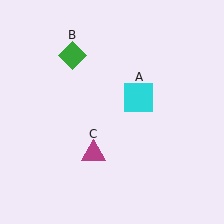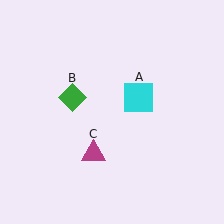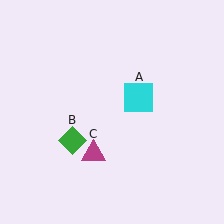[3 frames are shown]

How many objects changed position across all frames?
1 object changed position: green diamond (object B).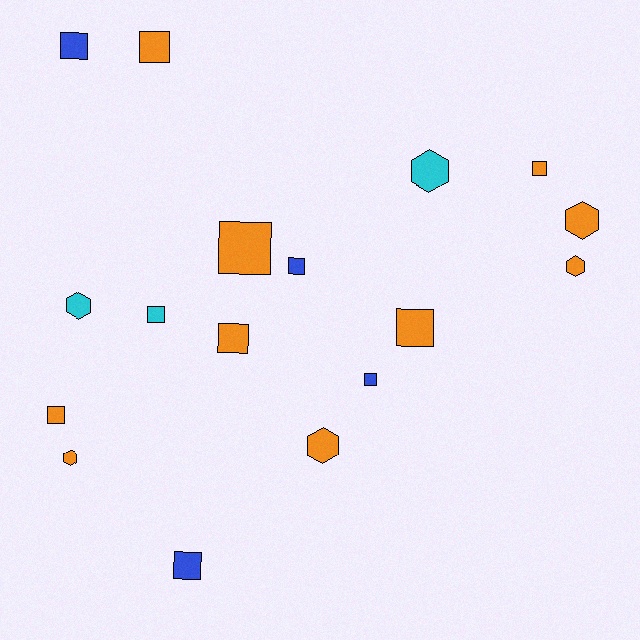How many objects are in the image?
There are 17 objects.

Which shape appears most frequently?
Square, with 11 objects.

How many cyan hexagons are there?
There are 2 cyan hexagons.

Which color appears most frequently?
Orange, with 10 objects.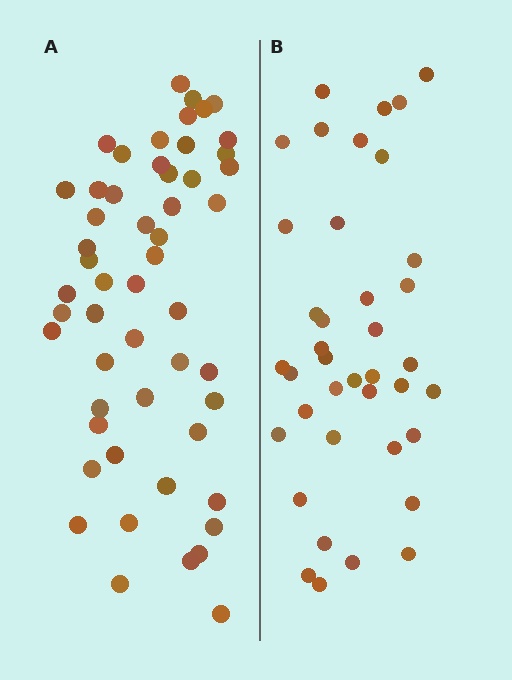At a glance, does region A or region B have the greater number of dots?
Region A (the left region) has more dots.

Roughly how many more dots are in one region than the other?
Region A has approximately 15 more dots than region B.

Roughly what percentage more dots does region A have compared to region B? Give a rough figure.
About 35% more.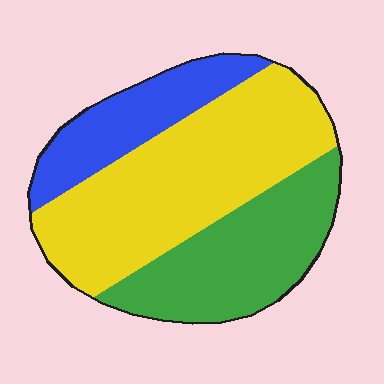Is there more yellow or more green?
Yellow.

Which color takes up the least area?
Blue, at roughly 20%.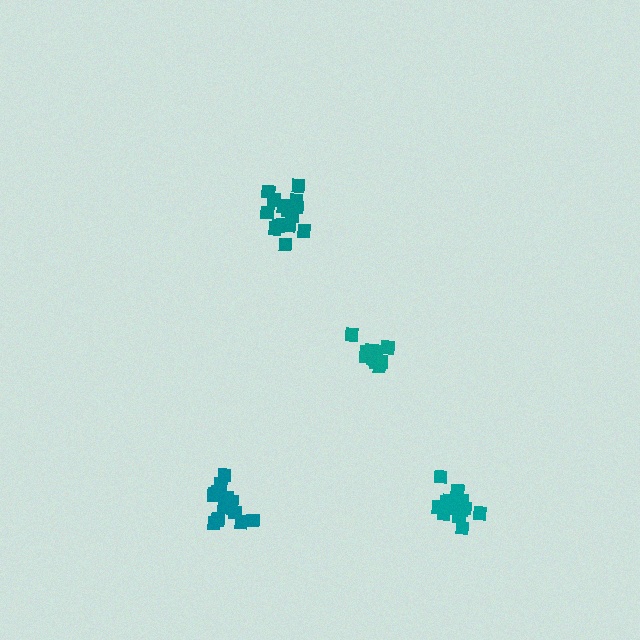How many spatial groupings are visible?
There are 4 spatial groupings.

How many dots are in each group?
Group 1: 16 dots, Group 2: 17 dots, Group 3: 14 dots, Group 4: 11 dots (58 total).